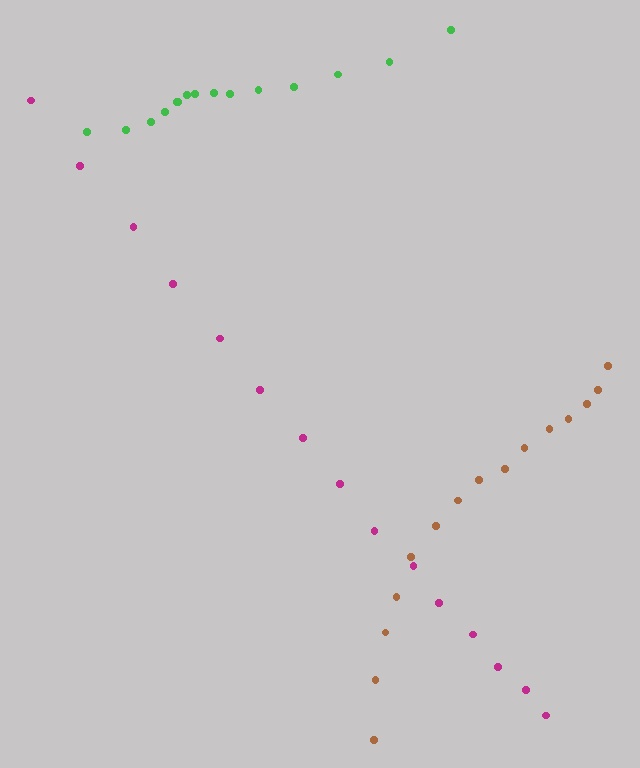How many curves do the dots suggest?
There are 3 distinct paths.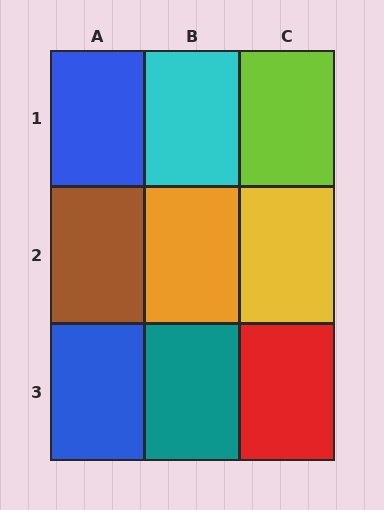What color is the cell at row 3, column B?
Teal.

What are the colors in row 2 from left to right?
Brown, orange, yellow.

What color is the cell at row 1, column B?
Cyan.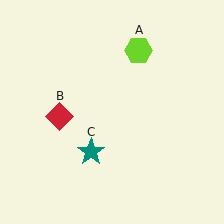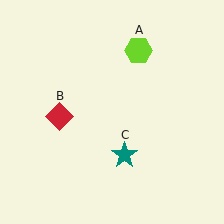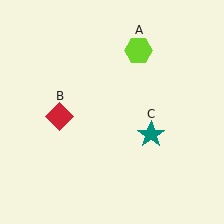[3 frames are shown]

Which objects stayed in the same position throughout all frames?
Lime hexagon (object A) and red diamond (object B) remained stationary.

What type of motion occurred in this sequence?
The teal star (object C) rotated counterclockwise around the center of the scene.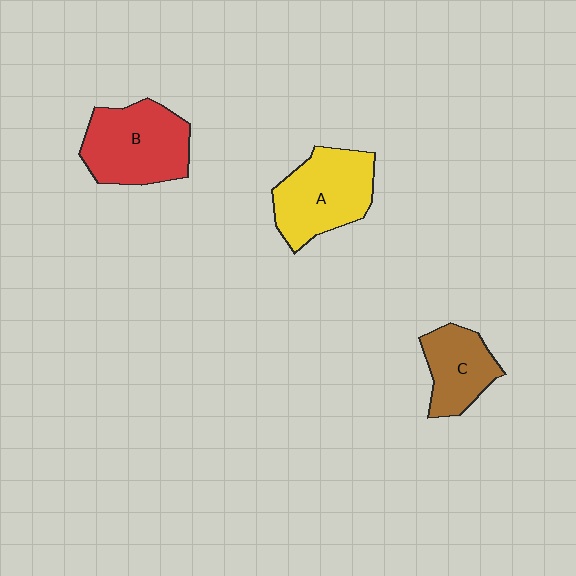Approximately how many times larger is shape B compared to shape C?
Approximately 1.5 times.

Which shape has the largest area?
Shape B (red).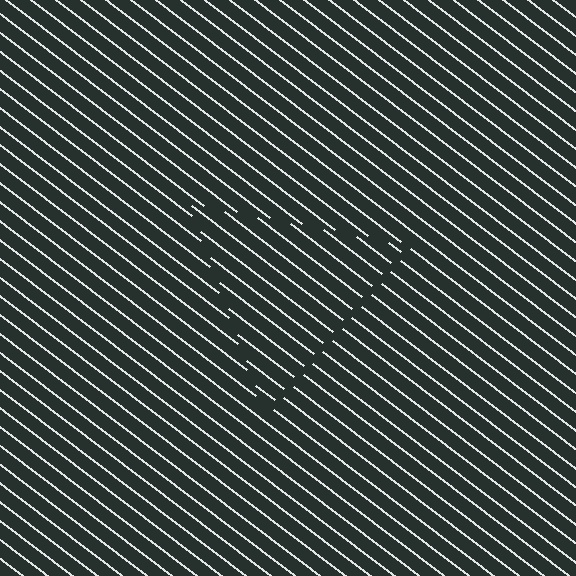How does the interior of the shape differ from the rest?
The interior of the shape contains the same grating, shifted by half a period — the contour is defined by the phase discontinuity where line-ends from the inner and outer gratings abut.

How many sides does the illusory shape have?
3 sides — the line-ends trace a triangle.